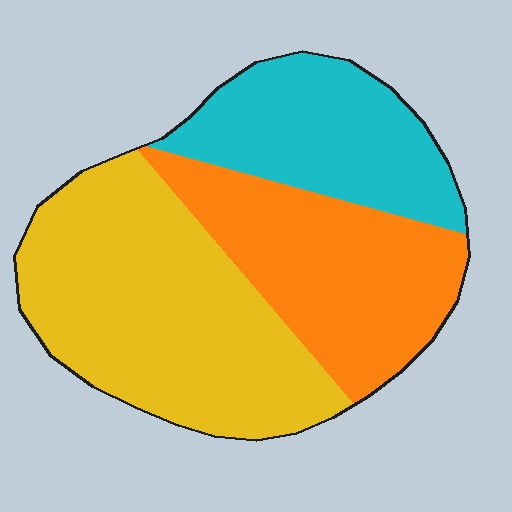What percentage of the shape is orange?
Orange takes up about one third (1/3) of the shape.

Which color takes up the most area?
Yellow, at roughly 45%.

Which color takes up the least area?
Cyan, at roughly 25%.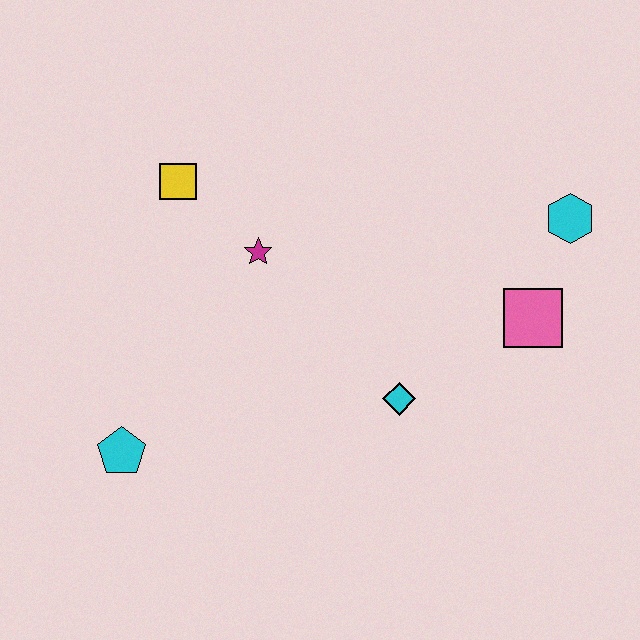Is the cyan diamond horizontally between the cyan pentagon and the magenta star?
No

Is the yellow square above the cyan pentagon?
Yes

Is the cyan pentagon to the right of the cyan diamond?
No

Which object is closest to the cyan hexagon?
The pink square is closest to the cyan hexagon.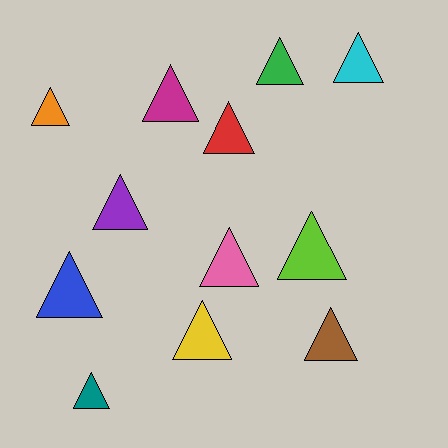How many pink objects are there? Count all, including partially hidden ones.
There is 1 pink object.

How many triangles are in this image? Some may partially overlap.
There are 12 triangles.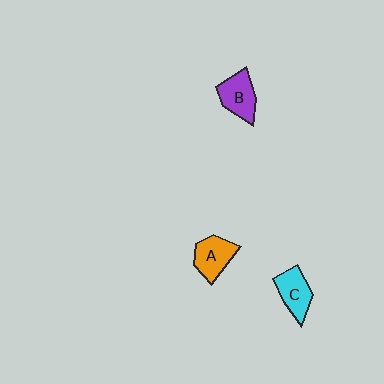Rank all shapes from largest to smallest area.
From largest to smallest: B (purple), A (orange), C (cyan).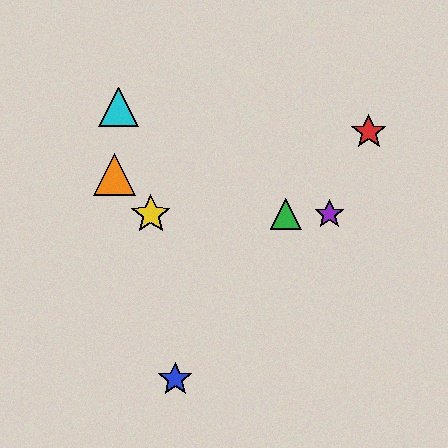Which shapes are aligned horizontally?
The green triangle, the yellow star, the purple star are aligned horizontally.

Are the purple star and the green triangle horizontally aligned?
Yes, both are at y≈214.